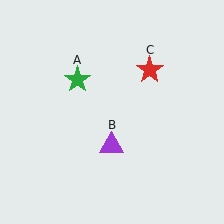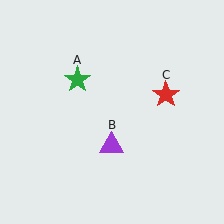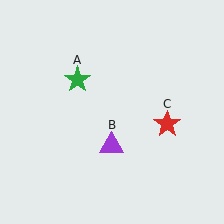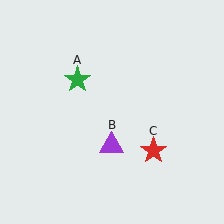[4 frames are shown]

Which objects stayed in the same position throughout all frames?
Green star (object A) and purple triangle (object B) remained stationary.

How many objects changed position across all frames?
1 object changed position: red star (object C).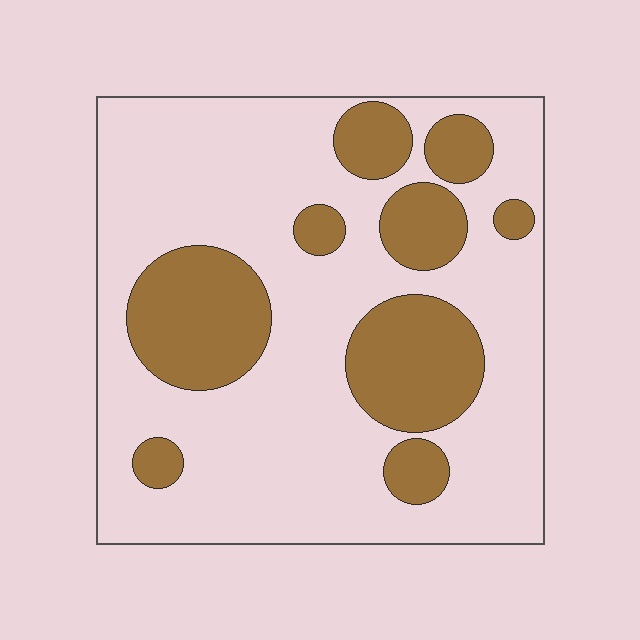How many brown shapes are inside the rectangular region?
9.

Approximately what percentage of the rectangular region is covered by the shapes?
Approximately 30%.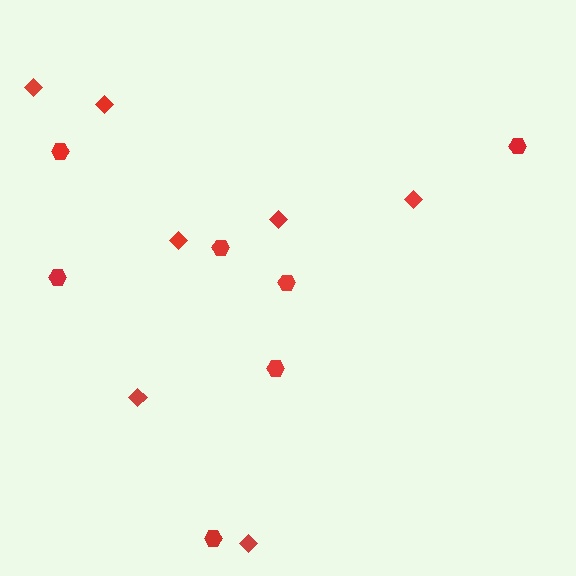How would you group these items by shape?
There are 2 groups: one group of hexagons (7) and one group of diamonds (7).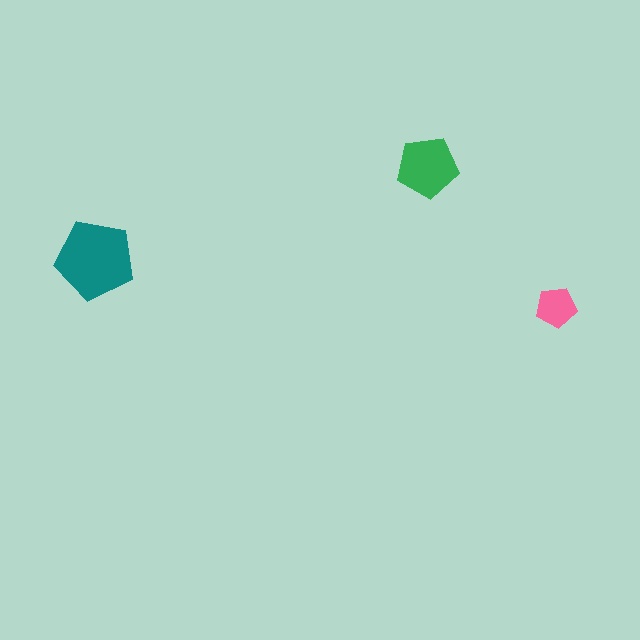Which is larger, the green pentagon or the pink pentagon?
The green one.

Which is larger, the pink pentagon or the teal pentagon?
The teal one.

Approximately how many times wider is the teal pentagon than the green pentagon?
About 1.5 times wider.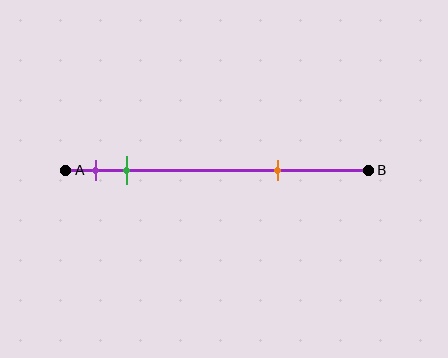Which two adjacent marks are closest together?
The purple and green marks are the closest adjacent pair.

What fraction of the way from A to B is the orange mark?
The orange mark is approximately 70% (0.7) of the way from A to B.